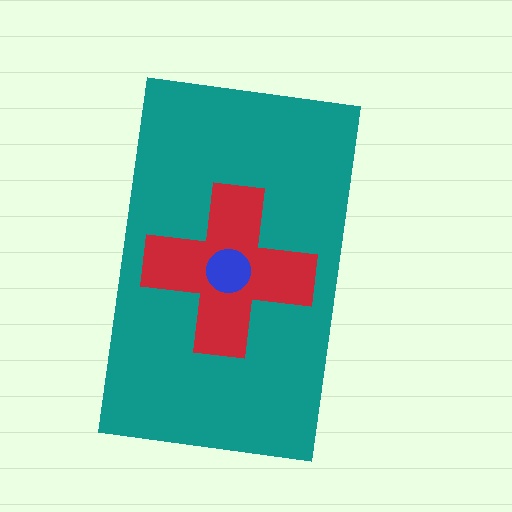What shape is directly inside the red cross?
The blue circle.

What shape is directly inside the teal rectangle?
The red cross.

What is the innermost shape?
The blue circle.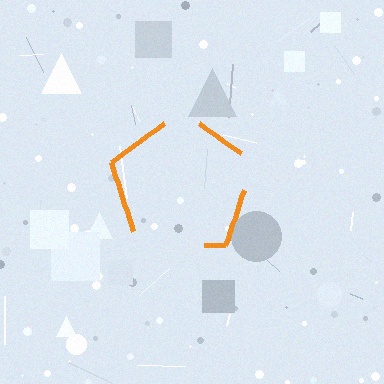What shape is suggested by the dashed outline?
The dashed outline suggests a pentagon.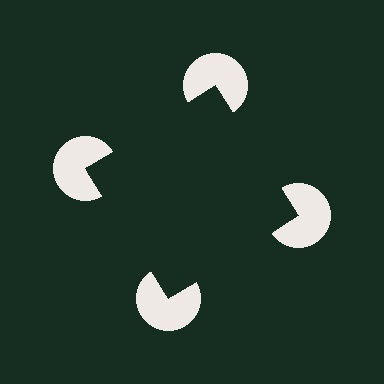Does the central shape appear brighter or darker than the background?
It typically appears slightly darker than the background, even though no actual brightness change is drawn.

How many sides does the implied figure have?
4 sides.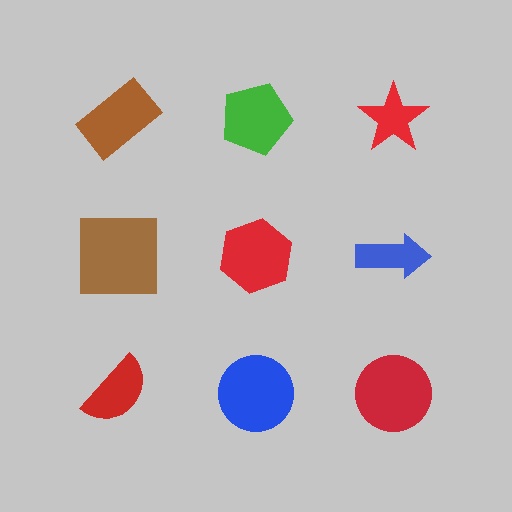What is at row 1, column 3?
A red star.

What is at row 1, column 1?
A brown rectangle.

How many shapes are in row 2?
3 shapes.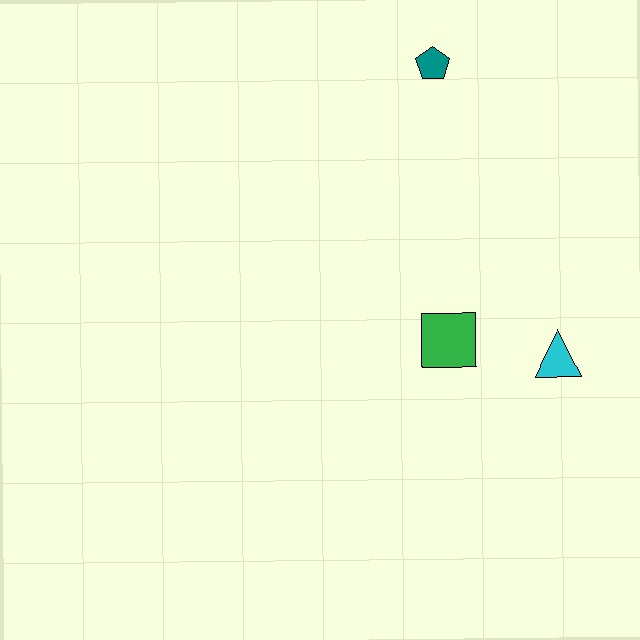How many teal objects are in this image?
There is 1 teal object.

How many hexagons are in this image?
There are no hexagons.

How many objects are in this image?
There are 3 objects.